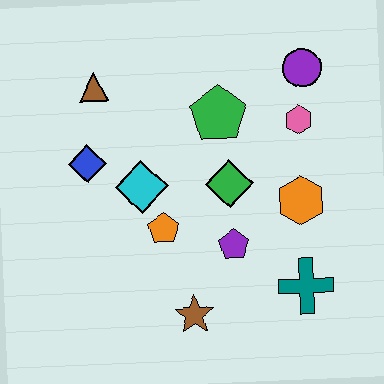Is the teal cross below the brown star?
No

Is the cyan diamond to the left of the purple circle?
Yes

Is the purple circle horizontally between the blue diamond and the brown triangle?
No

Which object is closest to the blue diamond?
The cyan diamond is closest to the blue diamond.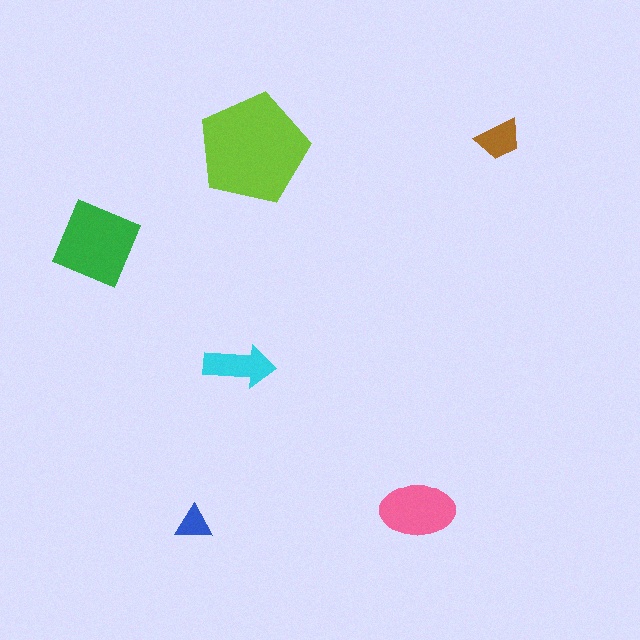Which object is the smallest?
The blue triangle.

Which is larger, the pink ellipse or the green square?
The green square.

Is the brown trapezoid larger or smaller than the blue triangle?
Larger.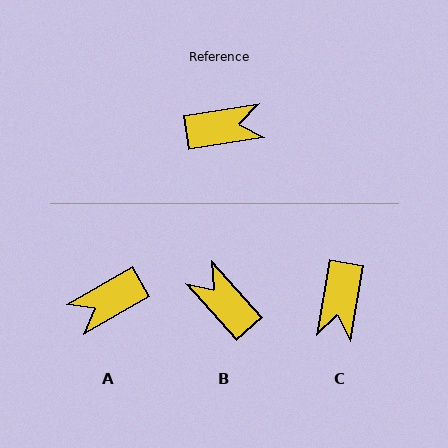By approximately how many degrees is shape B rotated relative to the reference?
Approximately 123 degrees counter-clockwise.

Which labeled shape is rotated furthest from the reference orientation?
A, about 159 degrees away.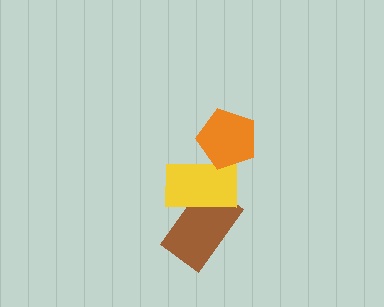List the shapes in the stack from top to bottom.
From top to bottom: the orange pentagon, the yellow rectangle, the brown rectangle.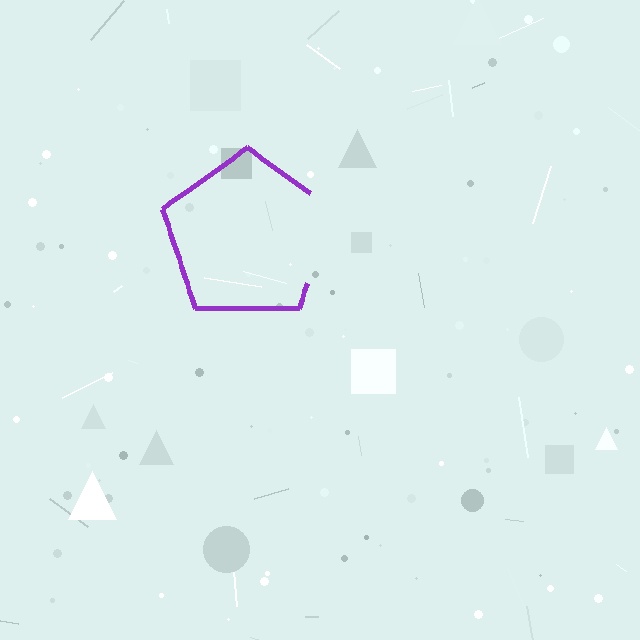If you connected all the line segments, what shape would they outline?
They would outline a pentagon.